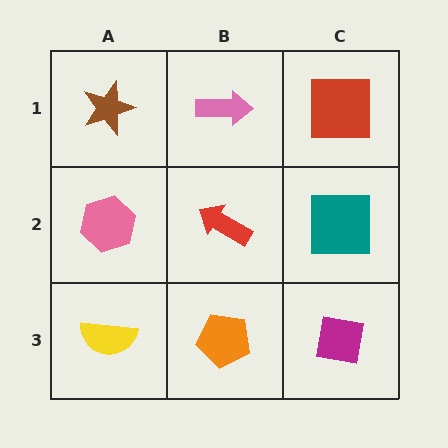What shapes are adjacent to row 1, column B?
A red arrow (row 2, column B), a brown star (row 1, column A), a red square (row 1, column C).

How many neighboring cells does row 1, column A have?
2.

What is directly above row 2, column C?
A red square.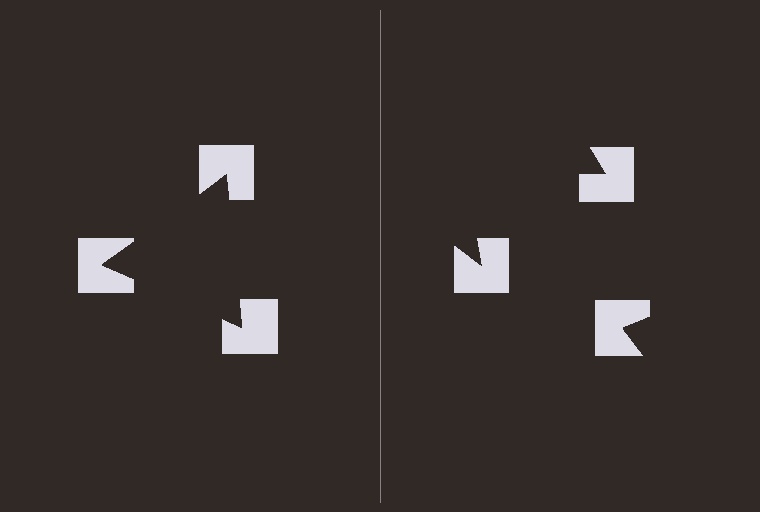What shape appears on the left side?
An illusory triangle.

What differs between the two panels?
The notched squares are positioned identically on both sides; only the wedge orientations differ. On the left they align to a triangle; on the right they are misaligned.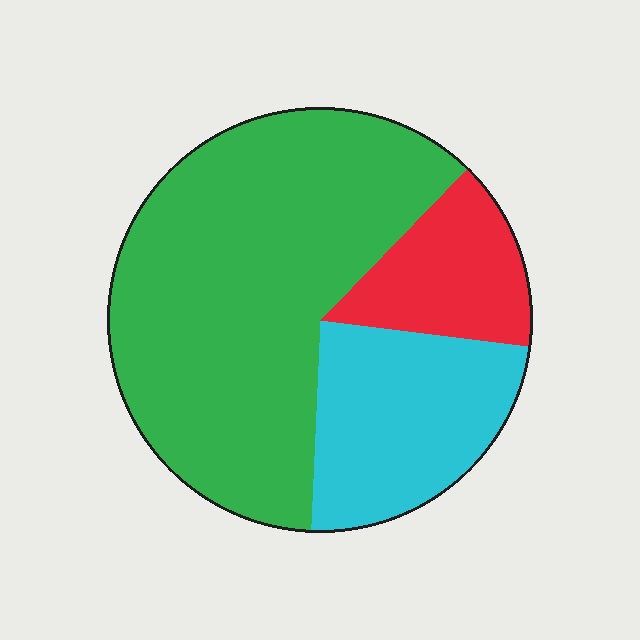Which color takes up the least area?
Red, at roughly 15%.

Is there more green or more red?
Green.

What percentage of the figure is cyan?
Cyan takes up about one quarter (1/4) of the figure.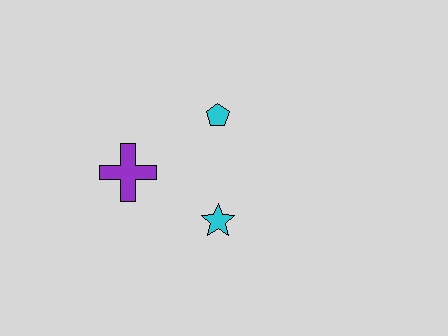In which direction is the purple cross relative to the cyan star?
The purple cross is to the left of the cyan star.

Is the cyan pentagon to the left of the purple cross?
No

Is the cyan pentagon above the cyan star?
Yes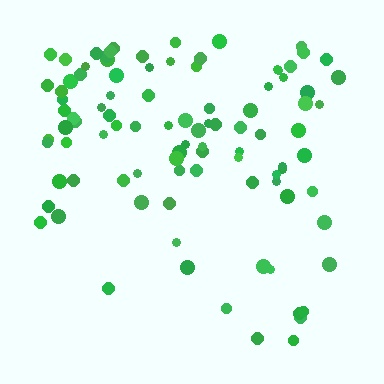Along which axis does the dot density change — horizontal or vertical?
Vertical.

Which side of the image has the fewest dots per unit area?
The bottom.